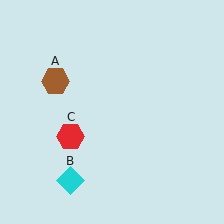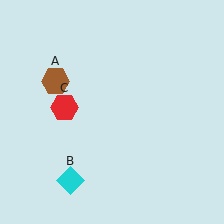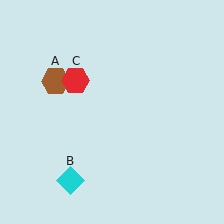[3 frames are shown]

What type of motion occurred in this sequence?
The red hexagon (object C) rotated clockwise around the center of the scene.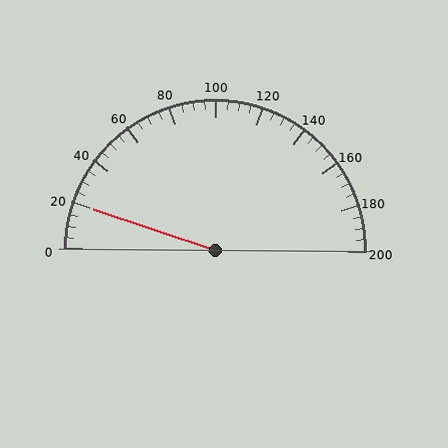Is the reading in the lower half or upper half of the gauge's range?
The reading is in the lower half of the range (0 to 200).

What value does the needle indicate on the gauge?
The needle indicates approximately 20.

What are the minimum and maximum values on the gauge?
The gauge ranges from 0 to 200.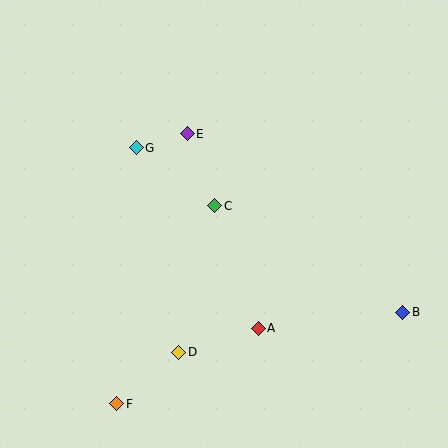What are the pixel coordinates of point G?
Point G is at (136, 148).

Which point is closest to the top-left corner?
Point G is closest to the top-left corner.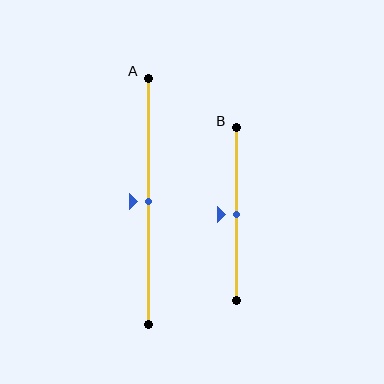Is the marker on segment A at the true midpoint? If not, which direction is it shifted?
Yes, the marker on segment A is at the true midpoint.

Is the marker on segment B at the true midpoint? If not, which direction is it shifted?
Yes, the marker on segment B is at the true midpoint.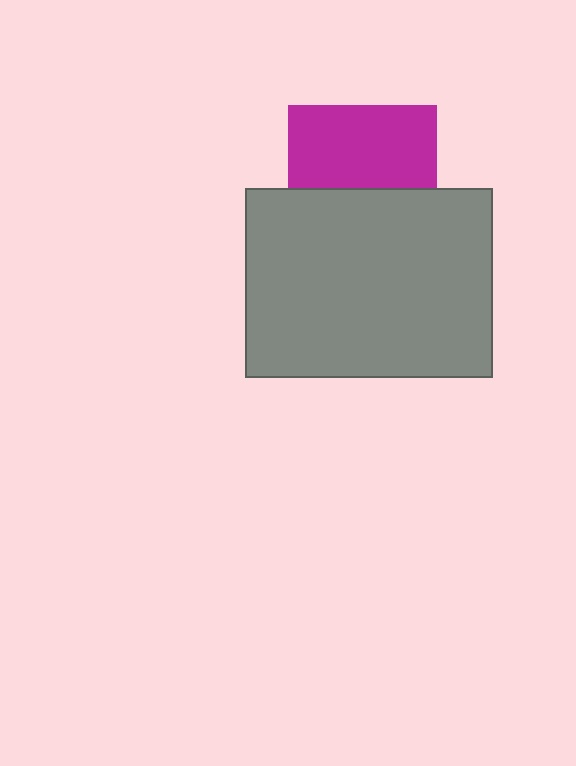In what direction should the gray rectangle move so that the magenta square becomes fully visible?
The gray rectangle should move down. That is the shortest direction to clear the overlap and leave the magenta square fully visible.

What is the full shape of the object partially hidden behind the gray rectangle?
The partially hidden object is a magenta square.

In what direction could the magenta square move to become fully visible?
The magenta square could move up. That would shift it out from behind the gray rectangle entirely.